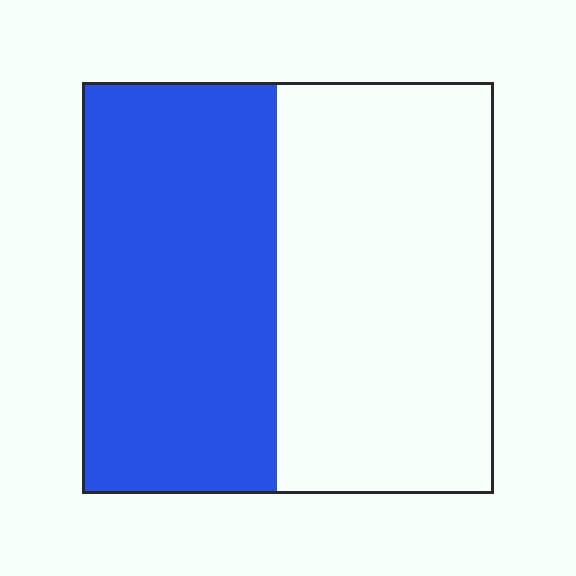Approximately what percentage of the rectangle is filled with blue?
Approximately 45%.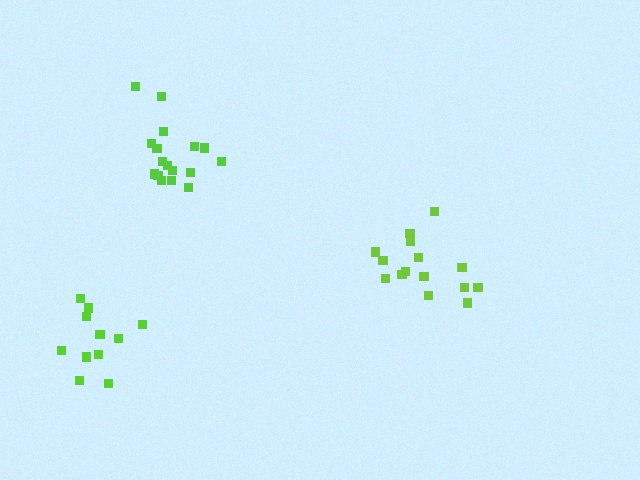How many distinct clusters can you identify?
There are 3 distinct clusters.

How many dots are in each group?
Group 1: 15 dots, Group 2: 17 dots, Group 3: 11 dots (43 total).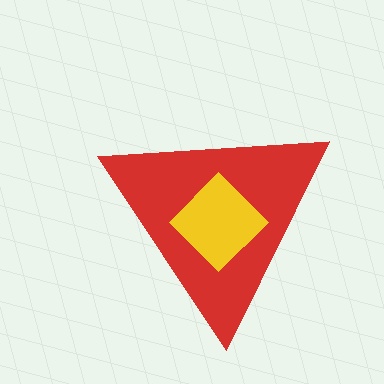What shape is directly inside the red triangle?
The yellow diamond.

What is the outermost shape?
The red triangle.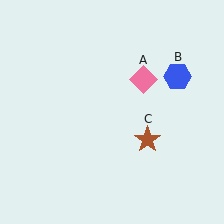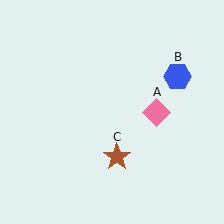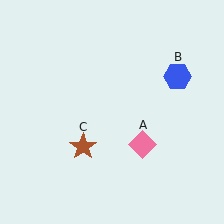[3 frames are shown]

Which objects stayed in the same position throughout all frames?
Blue hexagon (object B) remained stationary.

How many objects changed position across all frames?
2 objects changed position: pink diamond (object A), brown star (object C).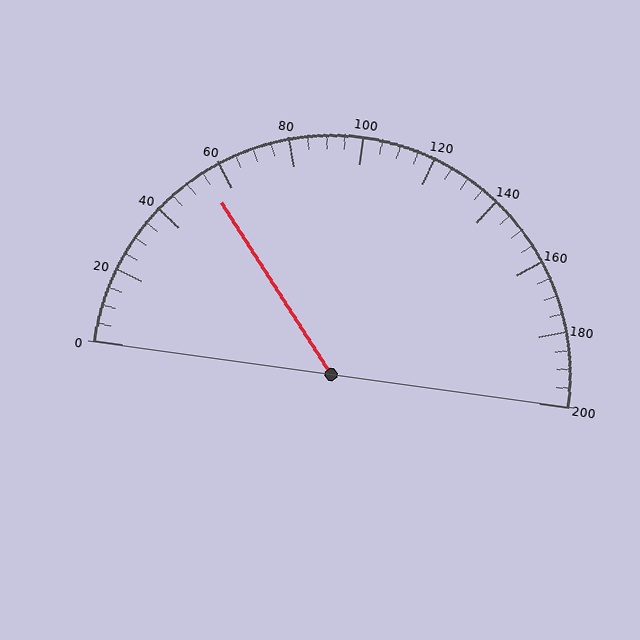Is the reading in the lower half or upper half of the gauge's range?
The reading is in the lower half of the range (0 to 200).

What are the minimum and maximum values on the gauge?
The gauge ranges from 0 to 200.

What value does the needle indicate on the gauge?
The needle indicates approximately 55.